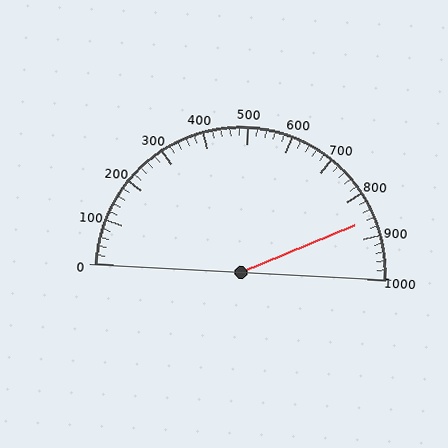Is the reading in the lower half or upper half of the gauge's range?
The reading is in the upper half of the range (0 to 1000).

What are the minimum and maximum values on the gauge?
The gauge ranges from 0 to 1000.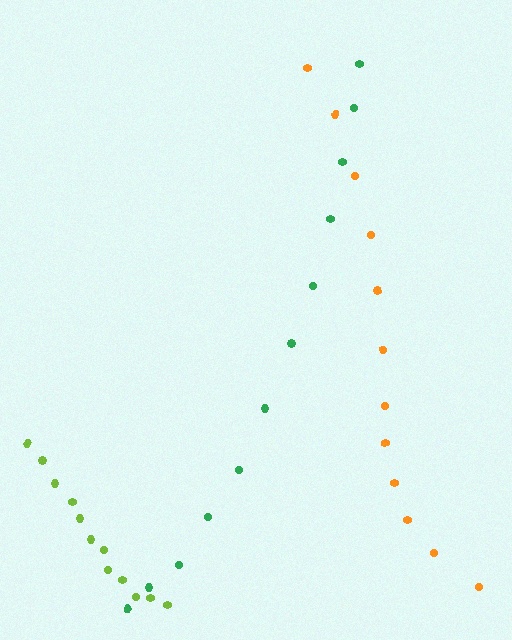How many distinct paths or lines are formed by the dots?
There are 3 distinct paths.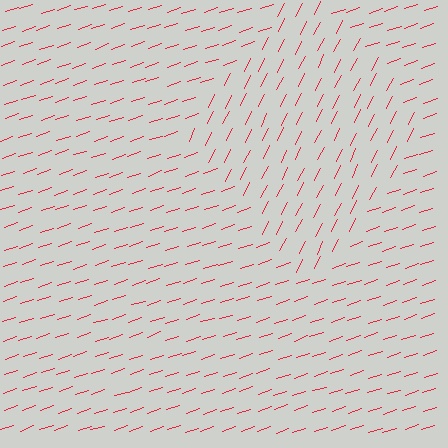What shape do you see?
I see a diamond.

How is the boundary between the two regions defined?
The boundary is defined purely by a change in line orientation (approximately 45 degrees difference). All lines are the same color and thickness.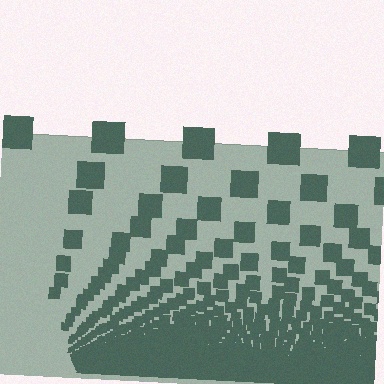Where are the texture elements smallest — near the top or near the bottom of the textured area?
Near the bottom.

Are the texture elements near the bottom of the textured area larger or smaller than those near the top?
Smaller. The gradient is inverted — elements near the bottom are smaller and denser.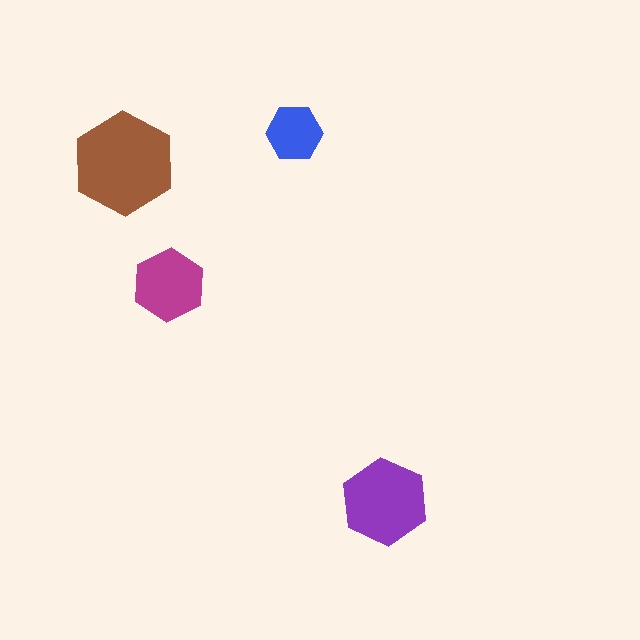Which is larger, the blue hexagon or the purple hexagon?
The purple one.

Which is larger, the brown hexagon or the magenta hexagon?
The brown one.